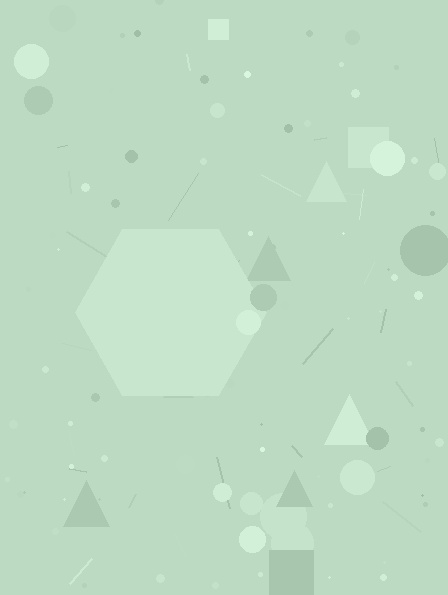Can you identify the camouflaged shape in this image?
The camouflaged shape is a hexagon.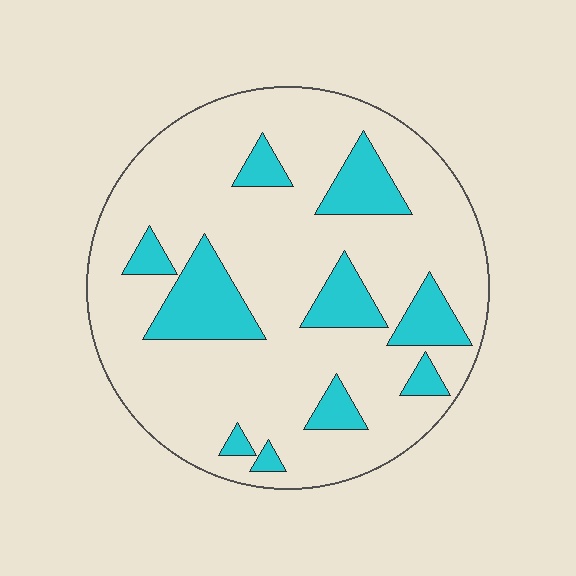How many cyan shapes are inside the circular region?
10.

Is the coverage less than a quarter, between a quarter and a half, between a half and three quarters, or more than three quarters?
Less than a quarter.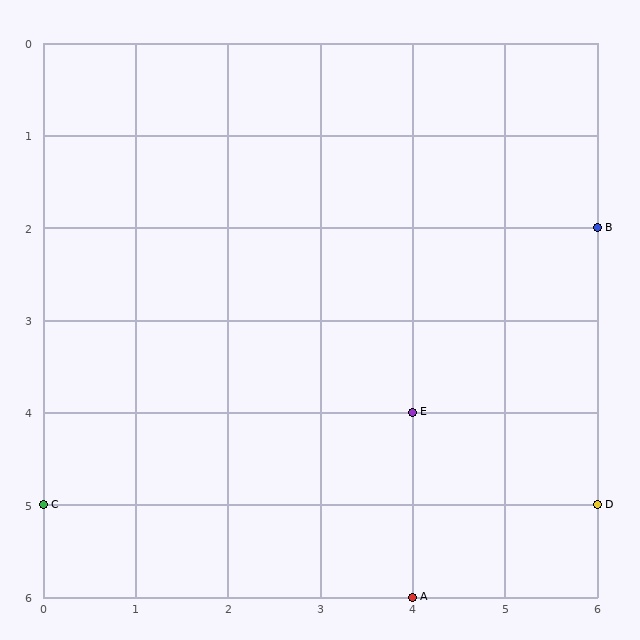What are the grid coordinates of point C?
Point C is at grid coordinates (0, 5).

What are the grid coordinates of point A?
Point A is at grid coordinates (4, 6).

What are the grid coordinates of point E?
Point E is at grid coordinates (4, 4).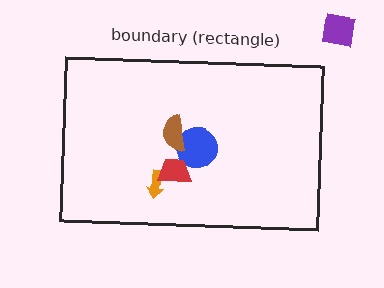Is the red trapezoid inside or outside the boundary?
Inside.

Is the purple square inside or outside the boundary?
Outside.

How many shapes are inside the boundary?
4 inside, 1 outside.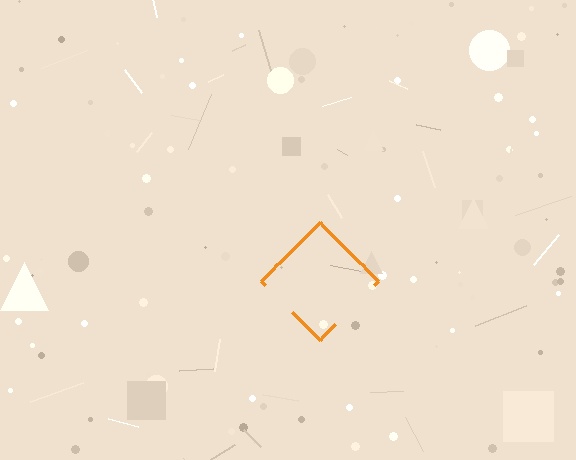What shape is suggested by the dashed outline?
The dashed outline suggests a diamond.